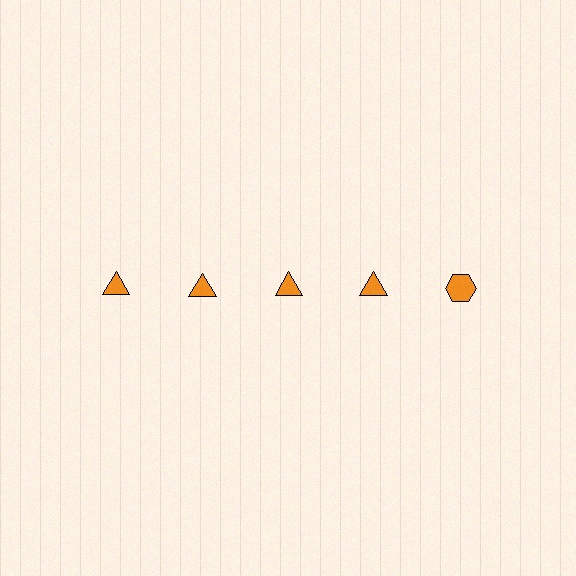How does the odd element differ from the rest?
It has a different shape: hexagon instead of triangle.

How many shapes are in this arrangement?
There are 5 shapes arranged in a grid pattern.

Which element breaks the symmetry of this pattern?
The orange hexagon in the top row, rightmost column breaks the symmetry. All other shapes are orange triangles.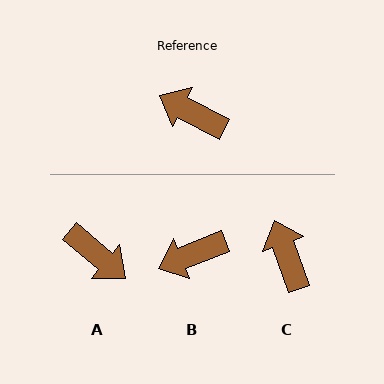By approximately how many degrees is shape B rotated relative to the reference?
Approximately 50 degrees counter-clockwise.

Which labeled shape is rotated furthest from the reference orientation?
A, about 167 degrees away.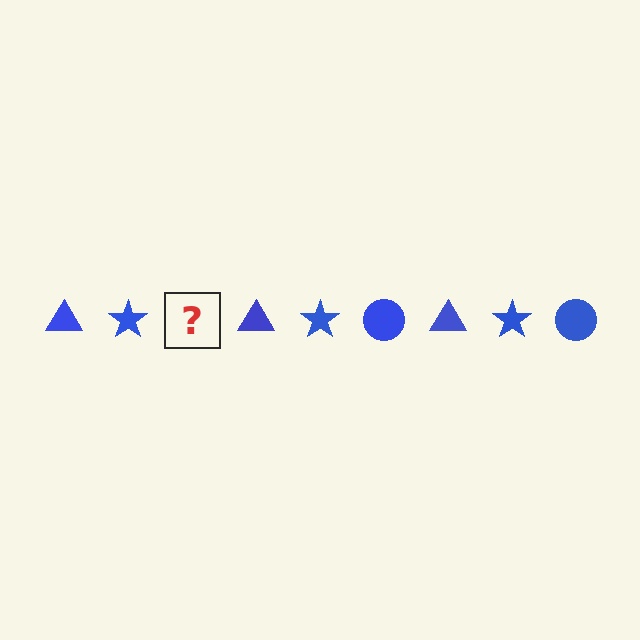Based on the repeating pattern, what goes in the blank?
The blank should be a blue circle.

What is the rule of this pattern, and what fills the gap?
The rule is that the pattern cycles through triangle, star, circle shapes in blue. The gap should be filled with a blue circle.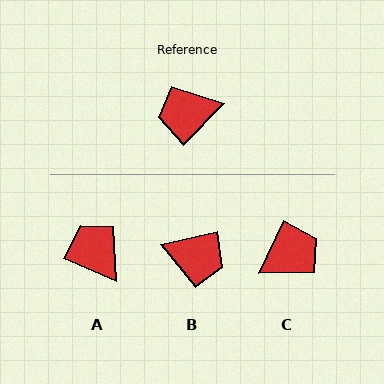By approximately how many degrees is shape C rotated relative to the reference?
Approximately 161 degrees clockwise.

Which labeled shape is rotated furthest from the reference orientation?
C, about 161 degrees away.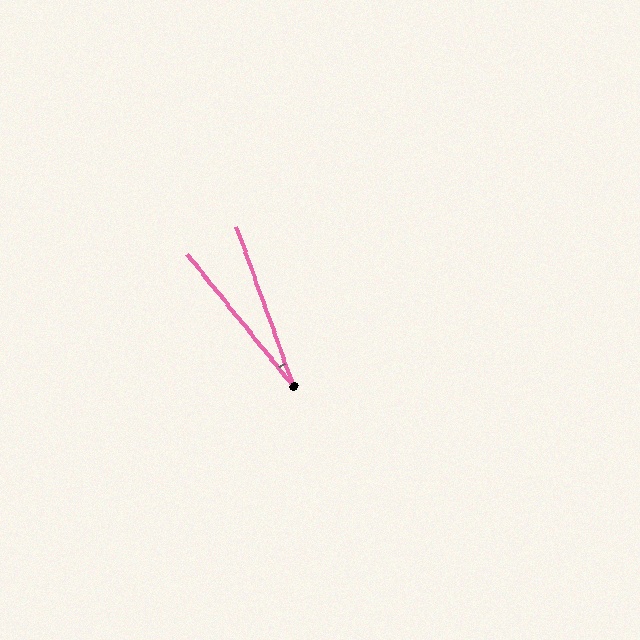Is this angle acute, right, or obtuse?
It is acute.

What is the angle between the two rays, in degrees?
Approximately 19 degrees.